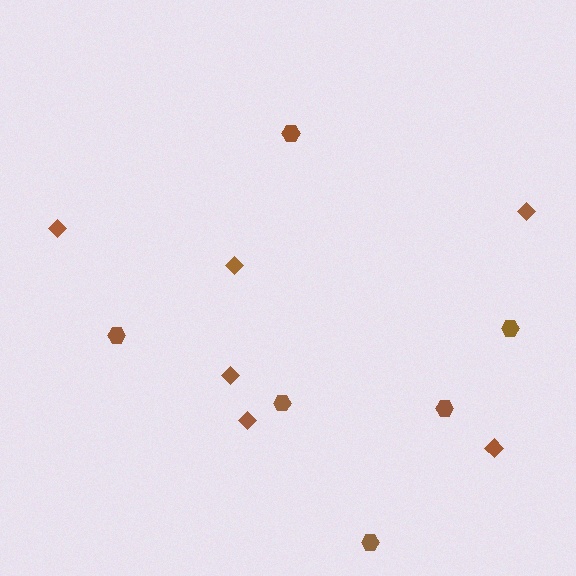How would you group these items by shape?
There are 2 groups: one group of hexagons (6) and one group of diamonds (6).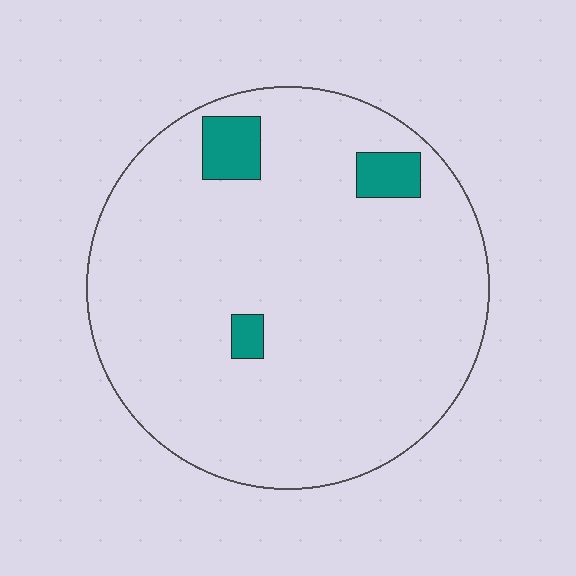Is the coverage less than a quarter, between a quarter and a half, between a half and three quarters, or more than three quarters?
Less than a quarter.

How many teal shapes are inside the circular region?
3.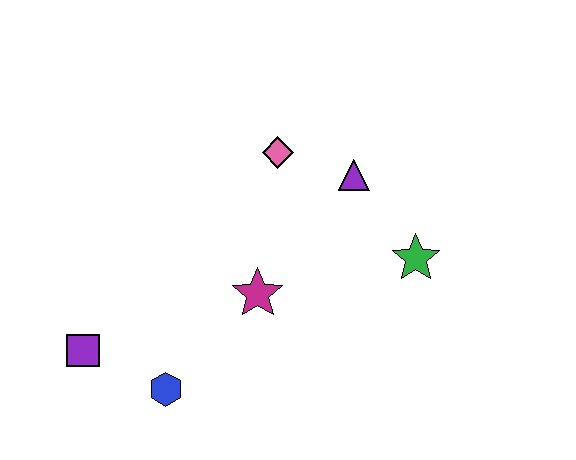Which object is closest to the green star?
The purple triangle is closest to the green star.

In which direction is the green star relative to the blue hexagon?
The green star is to the right of the blue hexagon.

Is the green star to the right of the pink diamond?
Yes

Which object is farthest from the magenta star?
The purple square is farthest from the magenta star.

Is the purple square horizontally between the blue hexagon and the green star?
No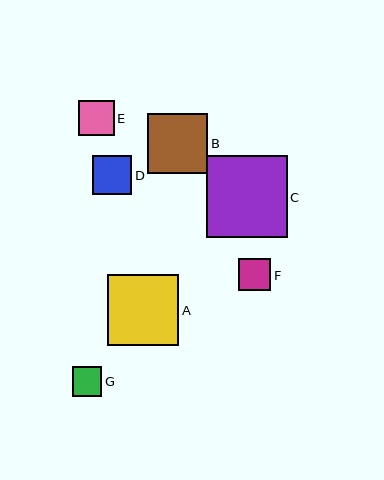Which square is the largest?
Square C is the largest with a size of approximately 81 pixels.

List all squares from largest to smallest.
From largest to smallest: C, A, B, D, E, F, G.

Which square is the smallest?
Square G is the smallest with a size of approximately 29 pixels.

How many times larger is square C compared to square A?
Square C is approximately 1.1 times the size of square A.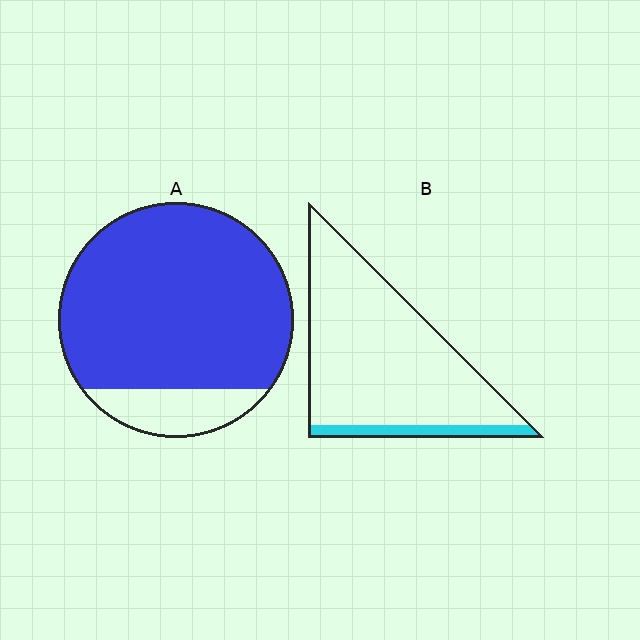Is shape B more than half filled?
No.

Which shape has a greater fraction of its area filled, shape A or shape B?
Shape A.